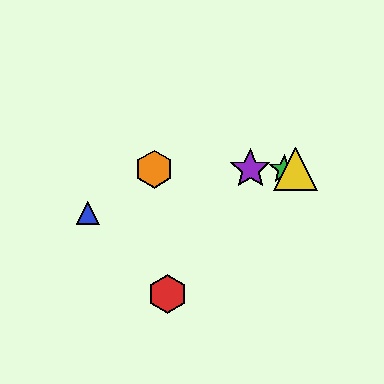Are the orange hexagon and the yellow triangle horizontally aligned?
Yes, both are at y≈169.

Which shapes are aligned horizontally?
The green star, the yellow triangle, the purple star, the orange hexagon are aligned horizontally.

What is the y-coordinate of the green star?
The green star is at y≈169.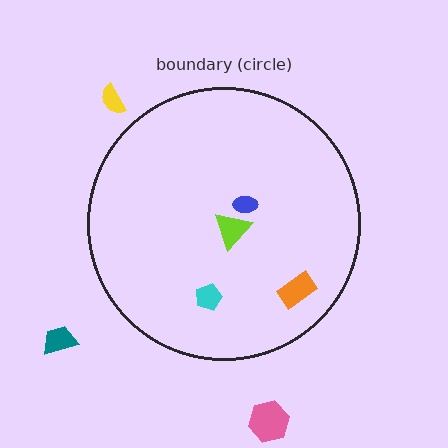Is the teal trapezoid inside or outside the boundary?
Outside.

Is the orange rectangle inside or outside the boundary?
Inside.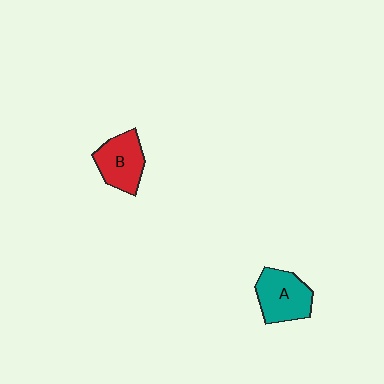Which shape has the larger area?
Shape A (teal).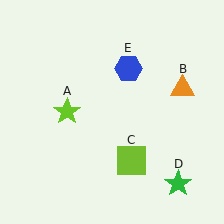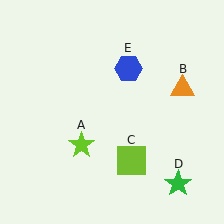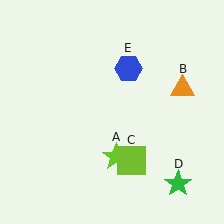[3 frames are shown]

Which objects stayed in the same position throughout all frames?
Orange triangle (object B) and lime square (object C) and green star (object D) and blue hexagon (object E) remained stationary.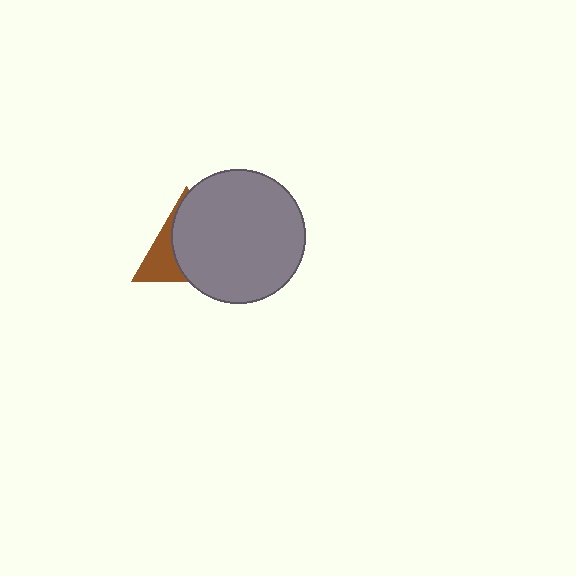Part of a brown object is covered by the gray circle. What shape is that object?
It is a triangle.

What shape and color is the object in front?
The object in front is a gray circle.